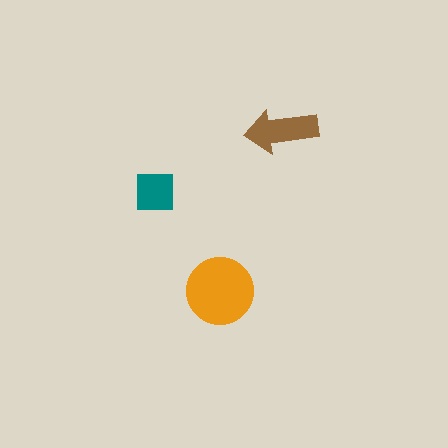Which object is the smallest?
The teal square.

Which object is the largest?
The orange circle.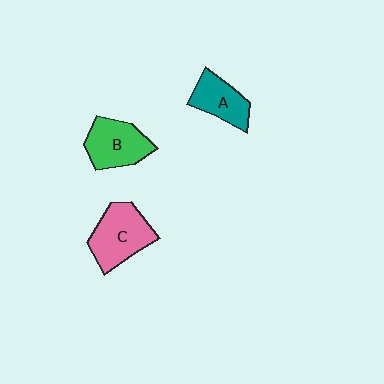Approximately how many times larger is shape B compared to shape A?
Approximately 1.2 times.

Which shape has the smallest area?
Shape A (teal).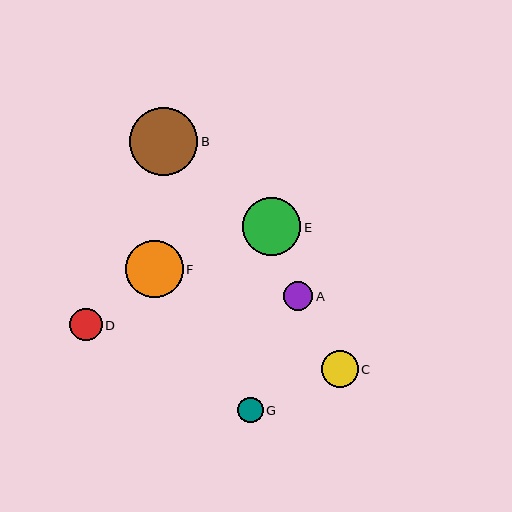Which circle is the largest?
Circle B is the largest with a size of approximately 69 pixels.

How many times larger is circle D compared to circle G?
Circle D is approximately 1.3 times the size of circle G.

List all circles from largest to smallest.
From largest to smallest: B, E, F, C, D, A, G.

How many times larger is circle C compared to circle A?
Circle C is approximately 1.2 times the size of circle A.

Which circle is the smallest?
Circle G is the smallest with a size of approximately 26 pixels.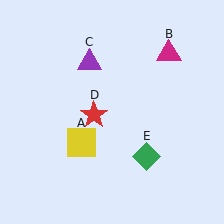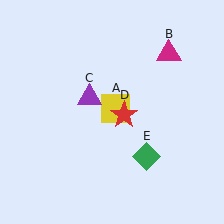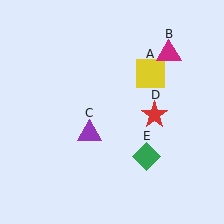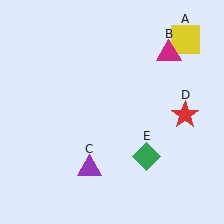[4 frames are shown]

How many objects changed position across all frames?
3 objects changed position: yellow square (object A), purple triangle (object C), red star (object D).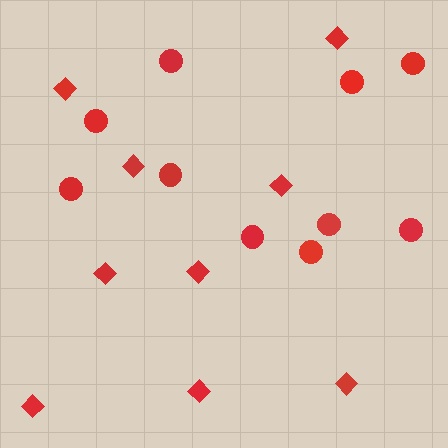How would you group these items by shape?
There are 2 groups: one group of circles (10) and one group of diamonds (9).